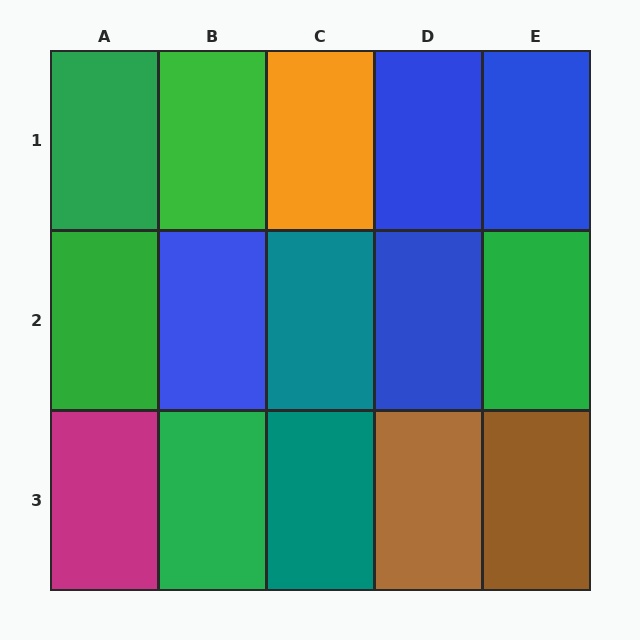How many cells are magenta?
1 cell is magenta.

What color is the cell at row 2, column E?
Green.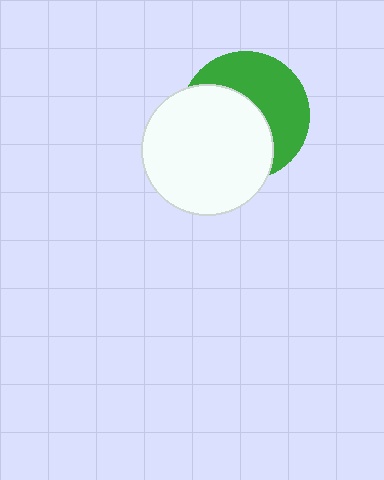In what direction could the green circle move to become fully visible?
The green circle could move toward the upper-right. That would shift it out from behind the white circle entirely.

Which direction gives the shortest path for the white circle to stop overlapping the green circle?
Moving toward the lower-left gives the shortest separation.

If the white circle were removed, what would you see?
You would see the complete green circle.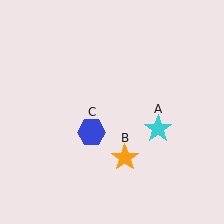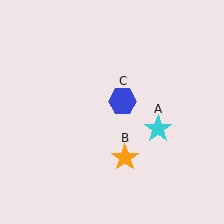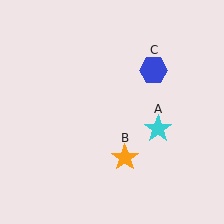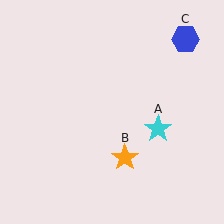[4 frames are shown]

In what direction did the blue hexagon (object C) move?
The blue hexagon (object C) moved up and to the right.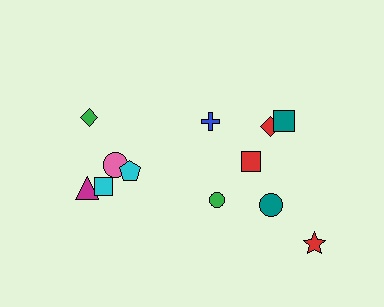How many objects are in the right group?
There are 7 objects.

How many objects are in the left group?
There are 5 objects.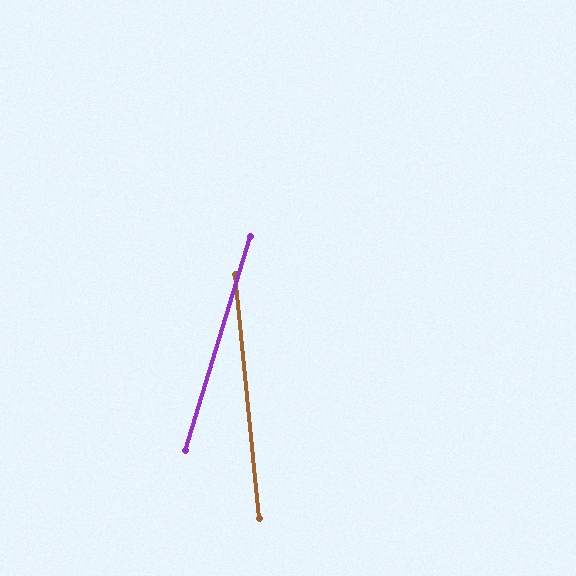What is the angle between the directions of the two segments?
Approximately 23 degrees.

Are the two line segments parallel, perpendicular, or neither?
Neither parallel nor perpendicular — they differ by about 23°.